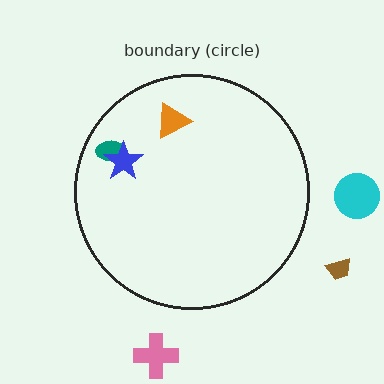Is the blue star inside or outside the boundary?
Inside.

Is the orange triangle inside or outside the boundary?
Inside.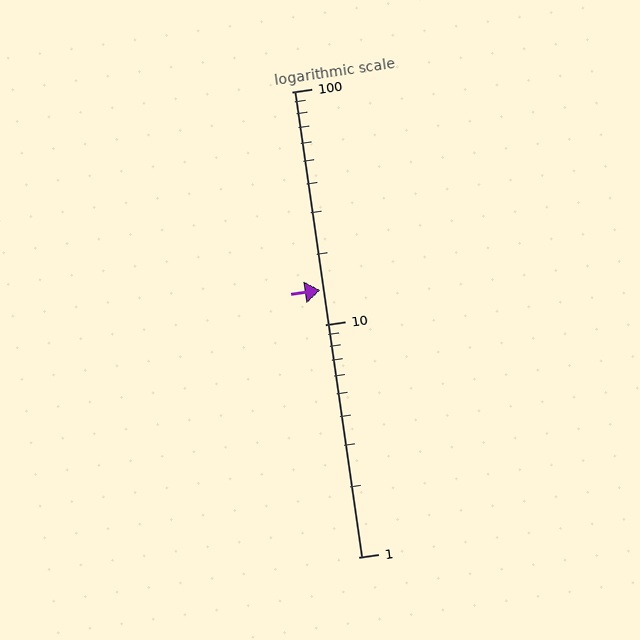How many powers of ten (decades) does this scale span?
The scale spans 2 decades, from 1 to 100.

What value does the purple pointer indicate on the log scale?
The pointer indicates approximately 14.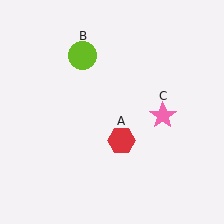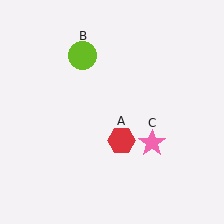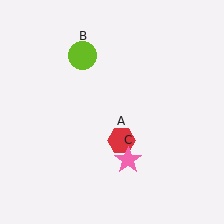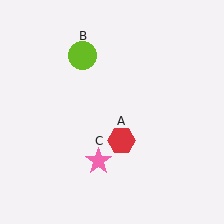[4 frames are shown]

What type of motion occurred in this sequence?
The pink star (object C) rotated clockwise around the center of the scene.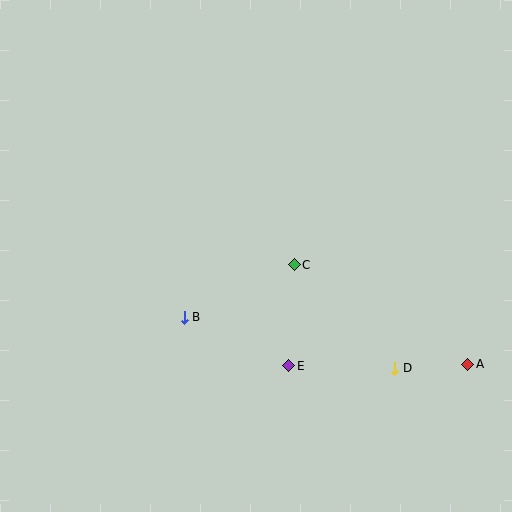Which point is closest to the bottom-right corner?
Point A is closest to the bottom-right corner.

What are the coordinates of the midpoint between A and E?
The midpoint between A and E is at (378, 365).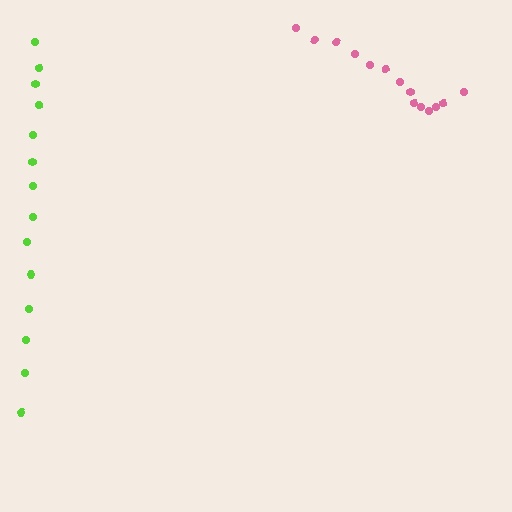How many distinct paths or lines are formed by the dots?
There are 2 distinct paths.